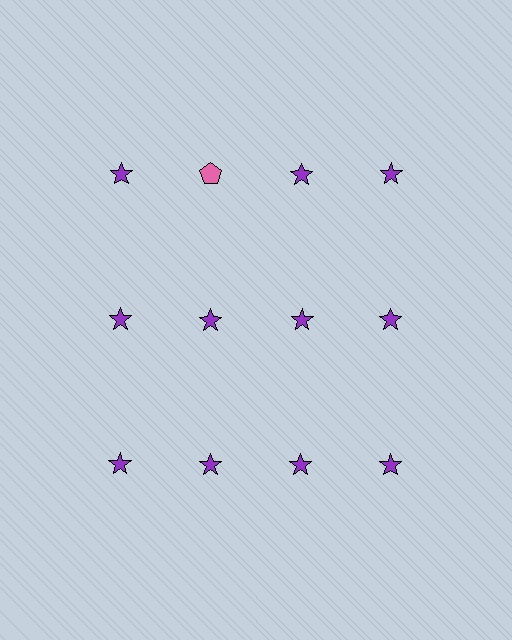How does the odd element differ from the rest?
It differs in both color (pink instead of purple) and shape (pentagon instead of star).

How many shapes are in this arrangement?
There are 12 shapes arranged in a grid pattern.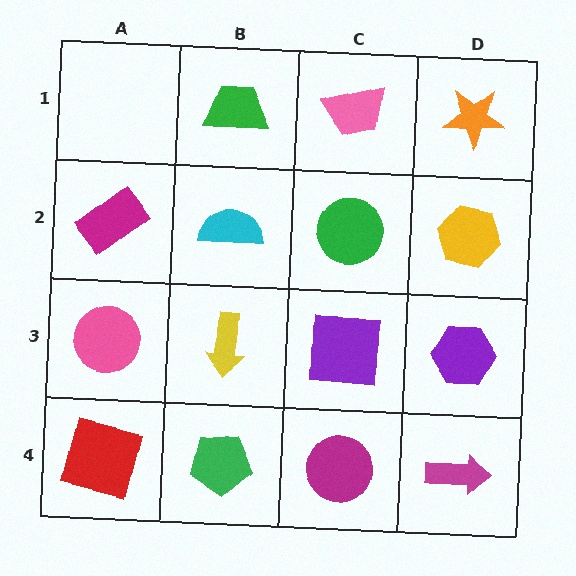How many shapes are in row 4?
4 shapes.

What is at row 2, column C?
A green circle.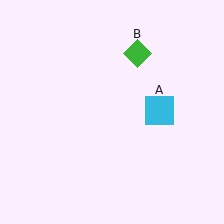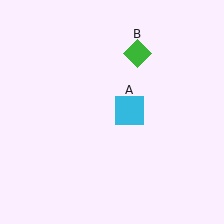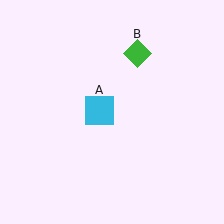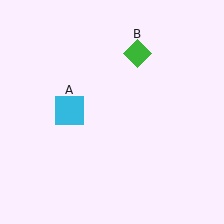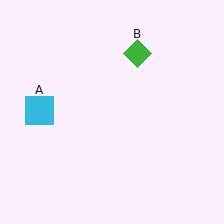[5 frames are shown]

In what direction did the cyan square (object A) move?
The cyan square (object A) moved left.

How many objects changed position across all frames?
1 object changed position: cyan square (object A).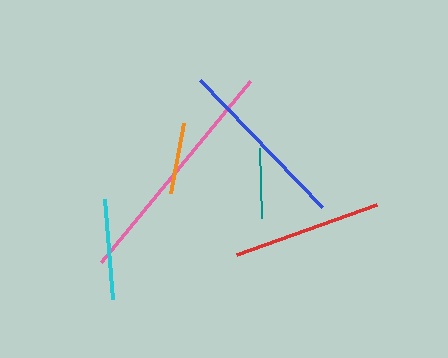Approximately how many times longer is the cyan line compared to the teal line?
The cyan line is approximately 1.4 times the length of the teal line.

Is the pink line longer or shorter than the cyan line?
The pink line is longer than the cyan line.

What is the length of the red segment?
The red segment is approximately 149 pixels long.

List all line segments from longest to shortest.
From longest to shortest: pink, blue, red, cyan, orange, teal.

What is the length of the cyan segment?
The cyan segment is approximately 100 pixels long.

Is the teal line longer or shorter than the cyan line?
The cyan line is longer than the teal line.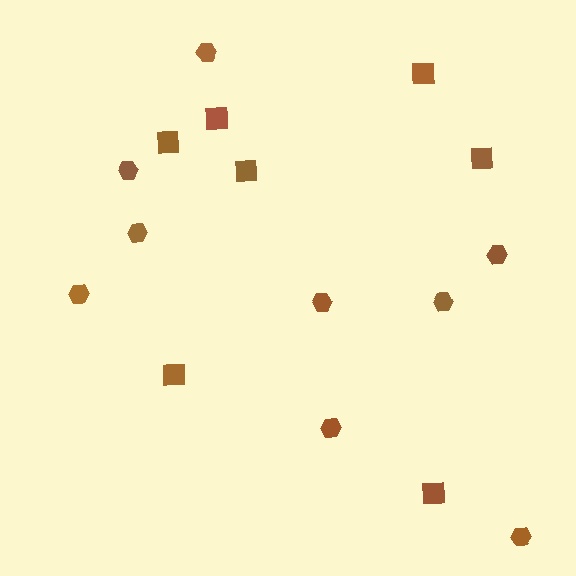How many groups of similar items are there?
There are 2 groups: one group of squares (7) and one group of hexagons (9).